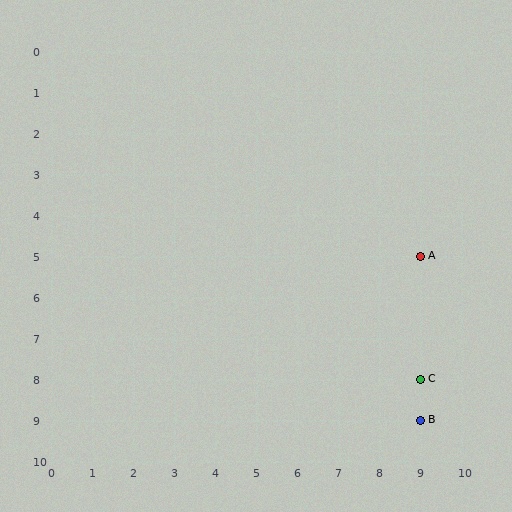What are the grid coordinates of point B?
Point B is at grid coordinates (9, 9).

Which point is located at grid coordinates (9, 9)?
Point B is at (9, 9).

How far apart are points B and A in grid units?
Points B and A are 4 rows apart.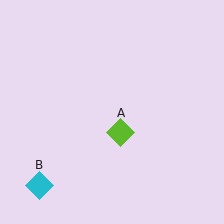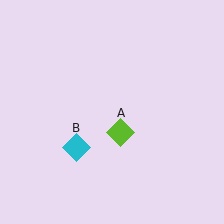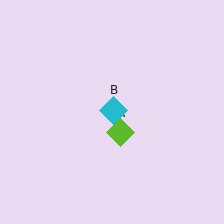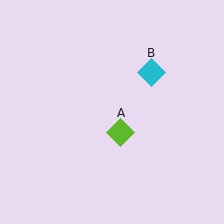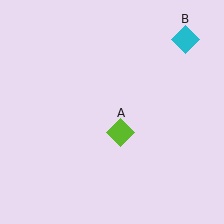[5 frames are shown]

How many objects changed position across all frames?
1 object changed position: cyan diamond (object B).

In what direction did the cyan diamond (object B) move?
The cyan diamond (object B) moved up and to the right.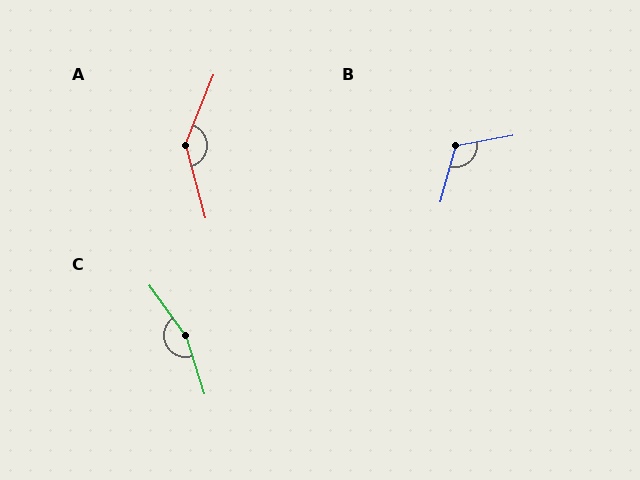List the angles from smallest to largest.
B (115°), A (143°), C (162°).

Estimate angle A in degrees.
Approximately 143 degrees.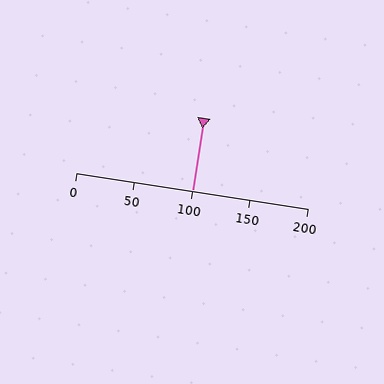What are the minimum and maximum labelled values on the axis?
The axis runs from 0 to 200.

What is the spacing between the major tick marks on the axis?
The major ticks are spaced 50 apart.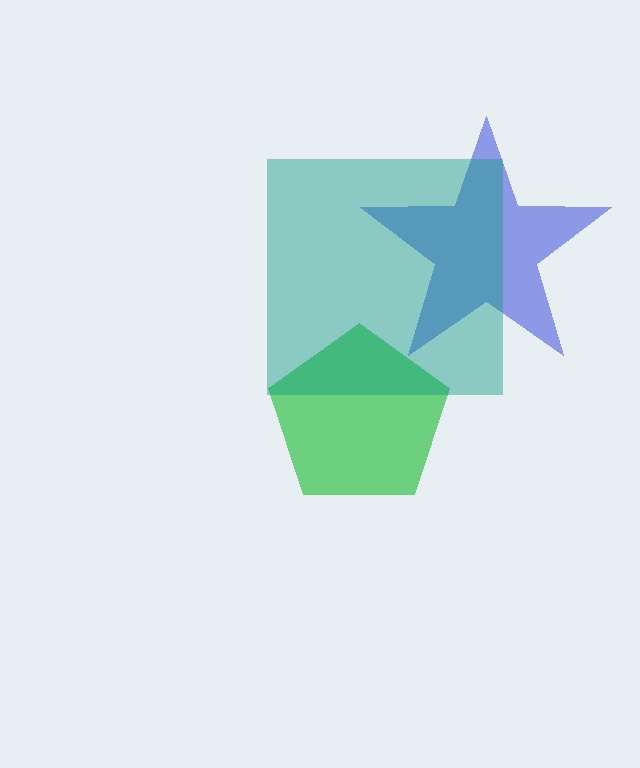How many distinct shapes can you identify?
There are 3 distinct shapes: a blue star, a green pentagon, a teal square.